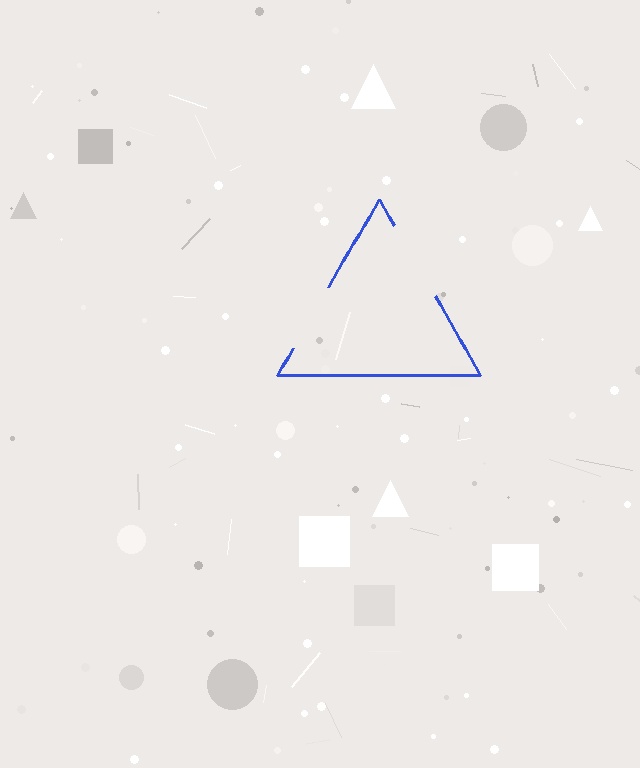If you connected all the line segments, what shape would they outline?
They would outline a triangle.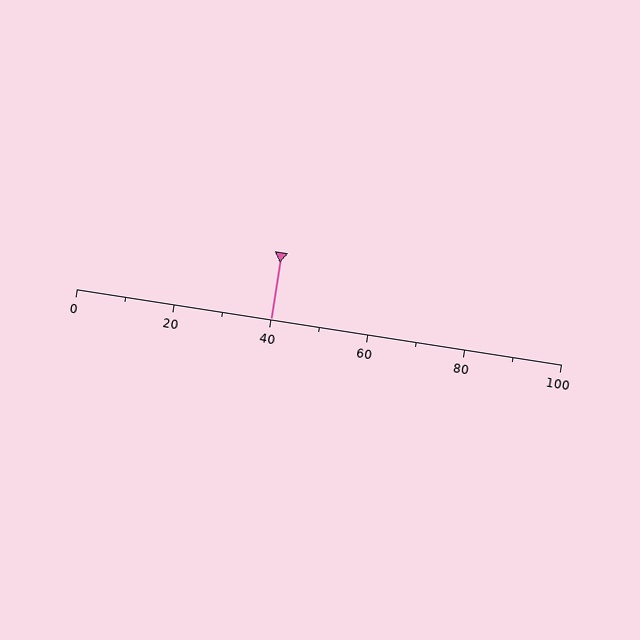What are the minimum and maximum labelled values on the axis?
The axis runs from 0 to 100.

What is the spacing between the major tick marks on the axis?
The major ticks are spaced 20 apart.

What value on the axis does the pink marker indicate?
The marker indicates approximately 40.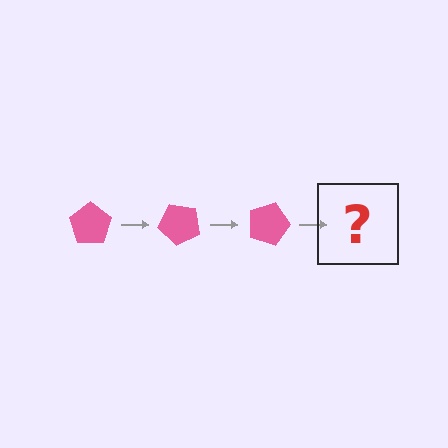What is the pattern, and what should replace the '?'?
The pattern is that the pentagon rotates 45 degrees each step. The '?' should be a pink pentagon rotated 135 degrees.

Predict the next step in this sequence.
The next step is a pink pentagon rotated 135 degrees.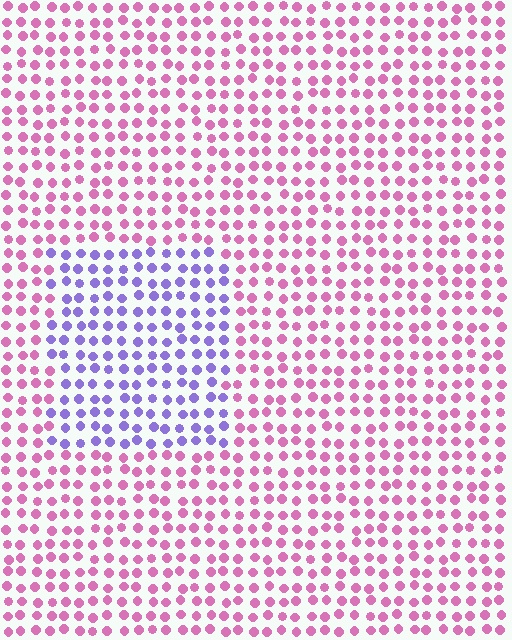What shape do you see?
I see a rectangle.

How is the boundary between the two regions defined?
The boundary is defined purely by a slight shift in hue (about 63 degrees). Spacing, size, and orientation are identical on both sides.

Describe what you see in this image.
The image is filled with small pink elements in a uniform arrangement. A rectangle-shaped region is visible where the elements are tinted to a slightly different hue, forming a subtle color boundary.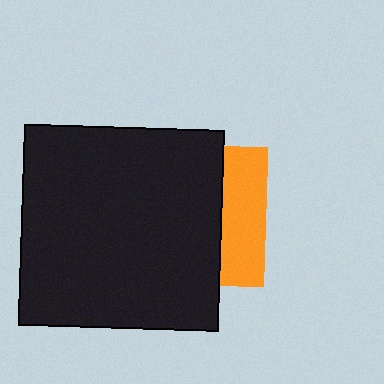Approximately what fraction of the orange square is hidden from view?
Roughly 69% of the orange square is hidden behind the black square.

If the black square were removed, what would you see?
You would see the complete orange square.